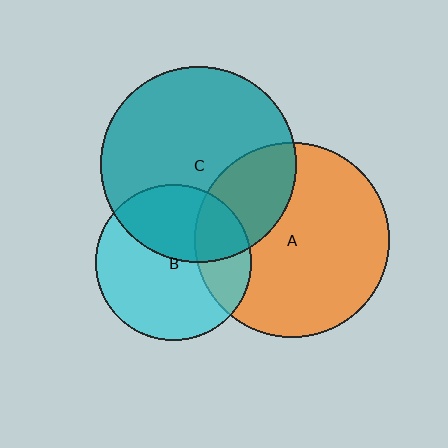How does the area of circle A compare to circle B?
Approximately 1.6 times.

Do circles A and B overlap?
Yes.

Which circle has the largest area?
Circle C (teal).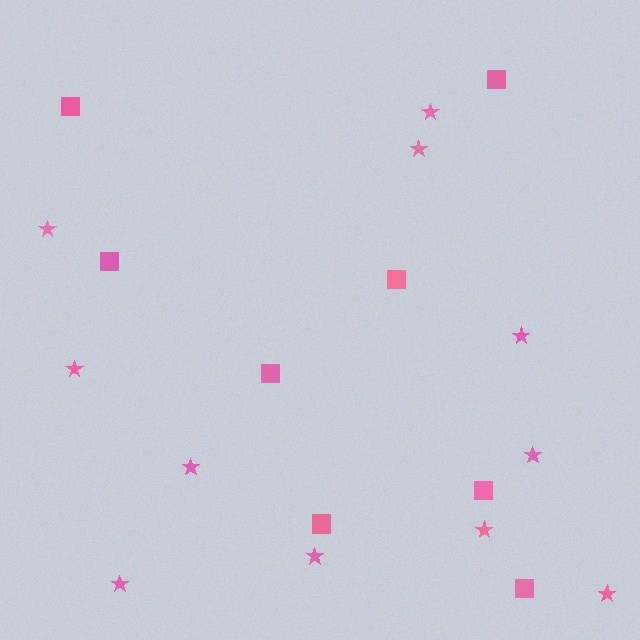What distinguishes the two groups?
There are 2 groups: one group of squares (8) and one group of stars (11).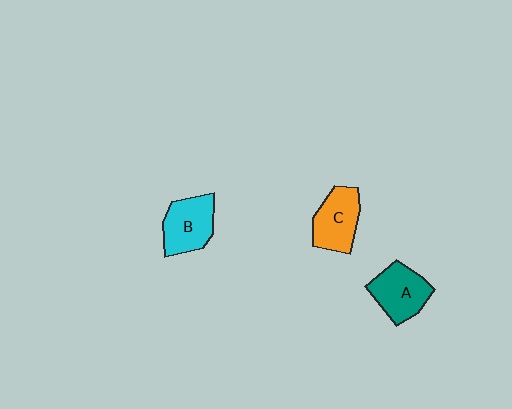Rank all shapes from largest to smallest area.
From largest to smallest: A (teal), B (cyan), C (orange).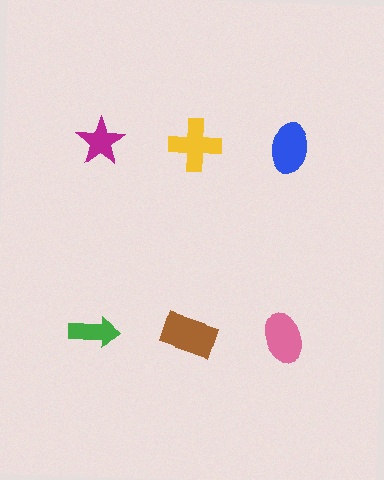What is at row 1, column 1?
A magenta star.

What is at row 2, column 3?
A pink ellipse.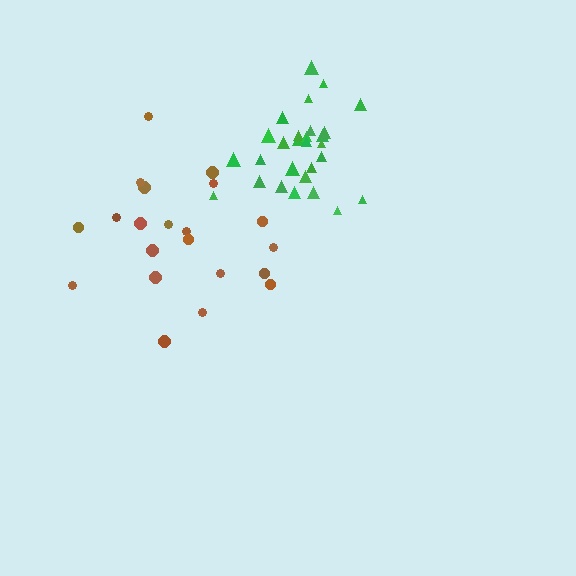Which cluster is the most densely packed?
Green.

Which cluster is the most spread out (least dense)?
Brown.